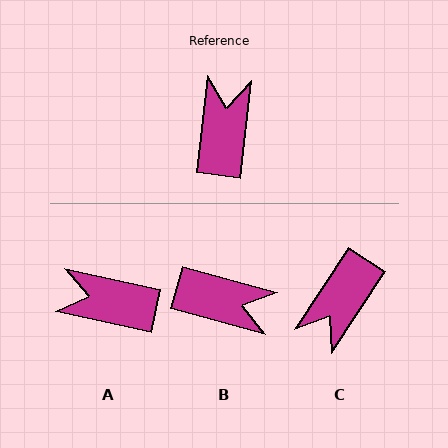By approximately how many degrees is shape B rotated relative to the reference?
Approximately 98 degrees clockwise.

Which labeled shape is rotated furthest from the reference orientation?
C, about 154 degrees away.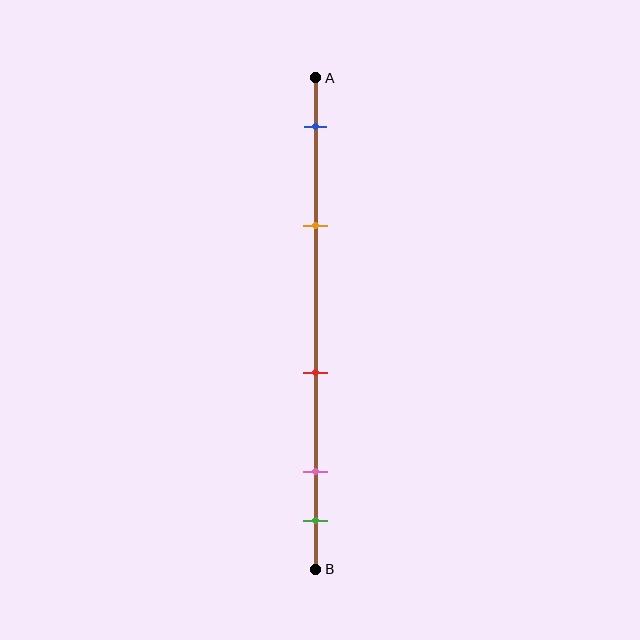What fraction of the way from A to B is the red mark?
The red mark is approximately 60% (0.6) of the way from A to B.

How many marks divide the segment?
There are 5 marks dividing the segment.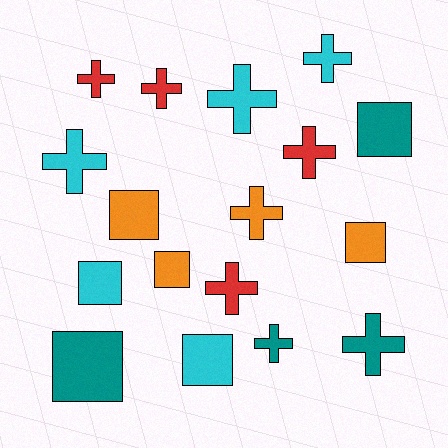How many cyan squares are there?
There are 2 cyan squares.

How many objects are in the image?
There are 17 objects.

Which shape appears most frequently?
Cross, with 10 objects.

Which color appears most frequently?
Cyan, with 5 objects.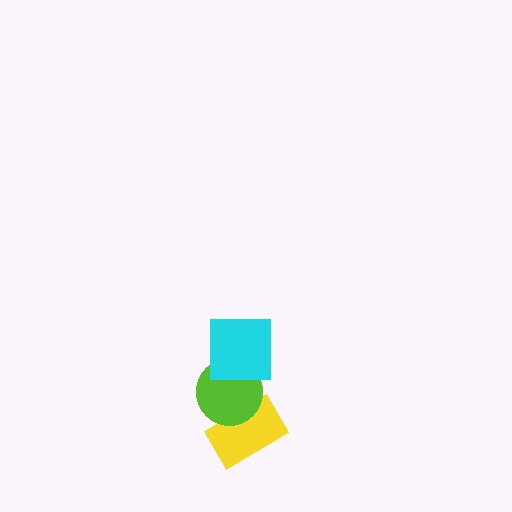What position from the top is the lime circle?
The lime circle is 2nd from the top.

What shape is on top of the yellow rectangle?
The lime circle is on top of the yellow rectangle.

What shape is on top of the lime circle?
The cyan square is on top of the lime circle.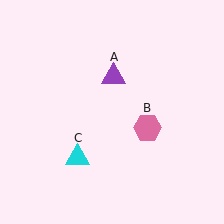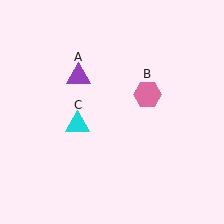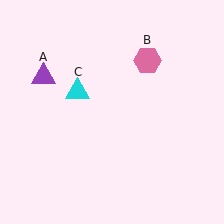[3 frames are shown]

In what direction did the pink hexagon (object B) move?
The pink hexagon (object B) moved up.